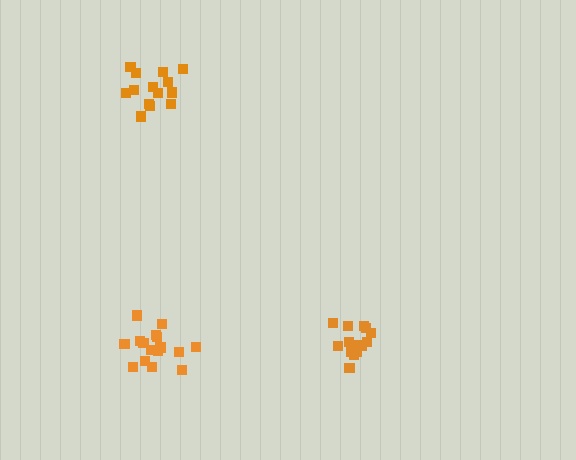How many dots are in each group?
Group 1: 16 dots, Group 2: 14 dots, Group 3: 14 dots (44 total).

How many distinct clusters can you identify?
There are 3 distinct clusters.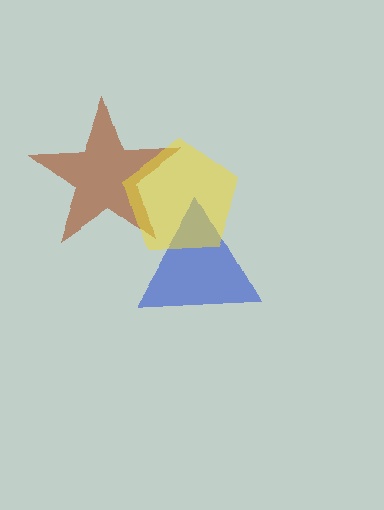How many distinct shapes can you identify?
There are 3 distinct shapes: a blue triangle, a brown star, a yellow pentagon.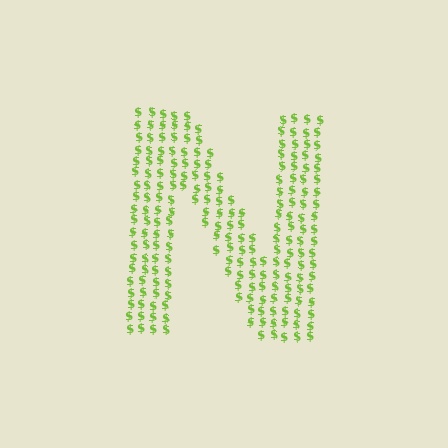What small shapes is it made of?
It is made of small dollar signs.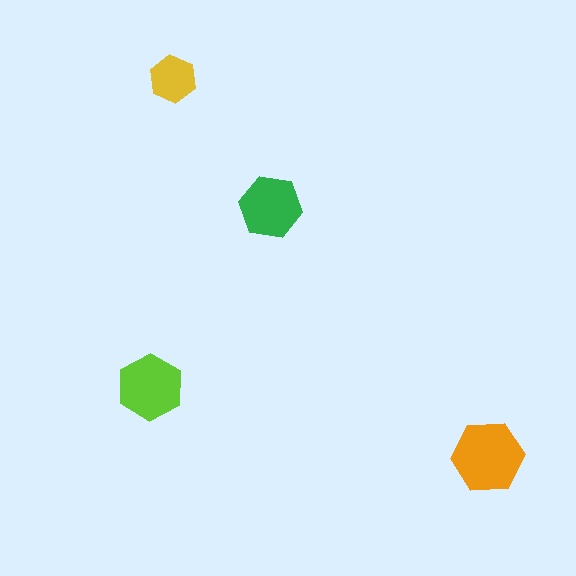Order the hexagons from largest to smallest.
the orange one, the lime one, the green one, the yellow one.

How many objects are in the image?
There are 4 objects in the image.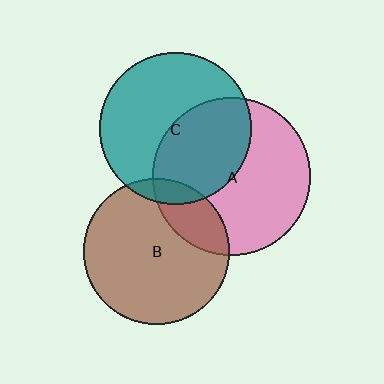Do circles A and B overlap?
Yes.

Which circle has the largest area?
Circle A (pink).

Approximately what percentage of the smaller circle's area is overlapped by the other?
Approximately 20%.